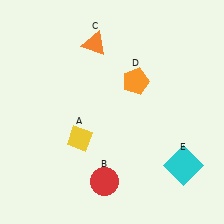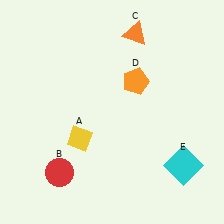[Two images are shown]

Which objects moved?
The objects that moved are: the red circle (B), the orange triangle (C).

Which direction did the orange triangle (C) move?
The orange triangle (C) moved right.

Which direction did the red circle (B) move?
The red circle (B) moved left.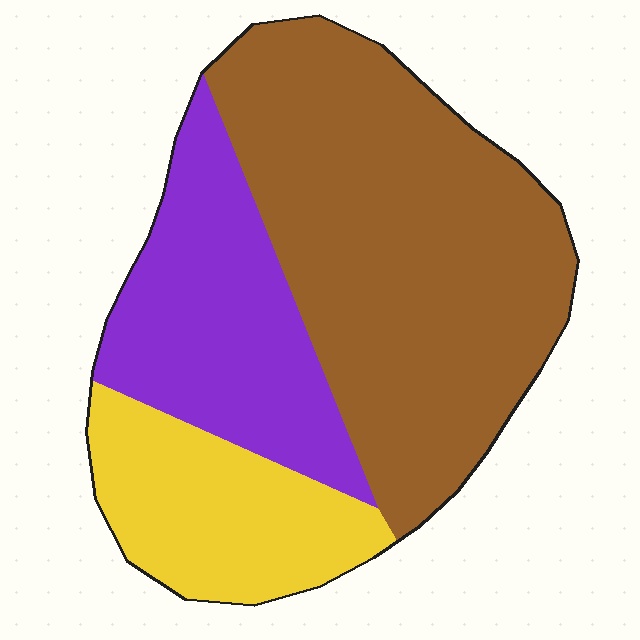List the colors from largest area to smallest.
From largest to smallest: brown, purple, yellow.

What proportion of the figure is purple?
Purple covers roughly 25% of the figure.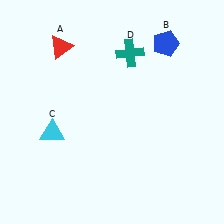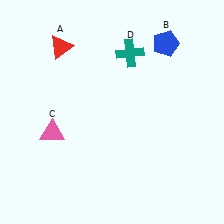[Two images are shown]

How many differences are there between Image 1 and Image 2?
There is 1 difference between the two images.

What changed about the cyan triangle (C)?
In Image 1, C is cyan. In Image 2, it changed to pink.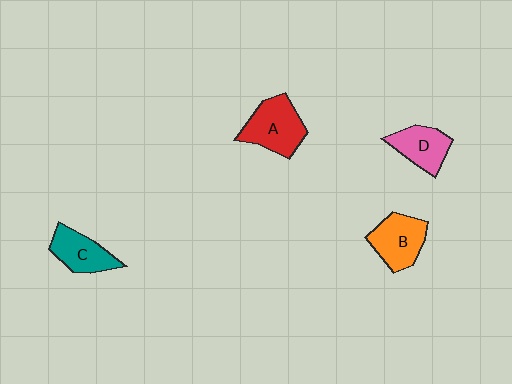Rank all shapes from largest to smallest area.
From largest to smallest: A (red), B (orange), C (teal), D (pink).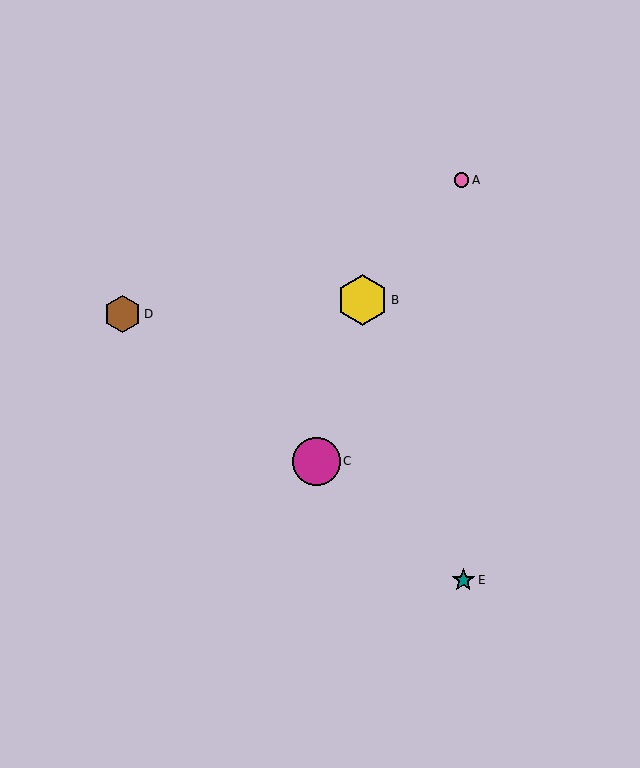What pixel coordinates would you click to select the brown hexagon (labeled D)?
Click at (123, 314) to select the brown hexagon D.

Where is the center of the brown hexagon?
The center of the brown hexagon is at (123, 314).